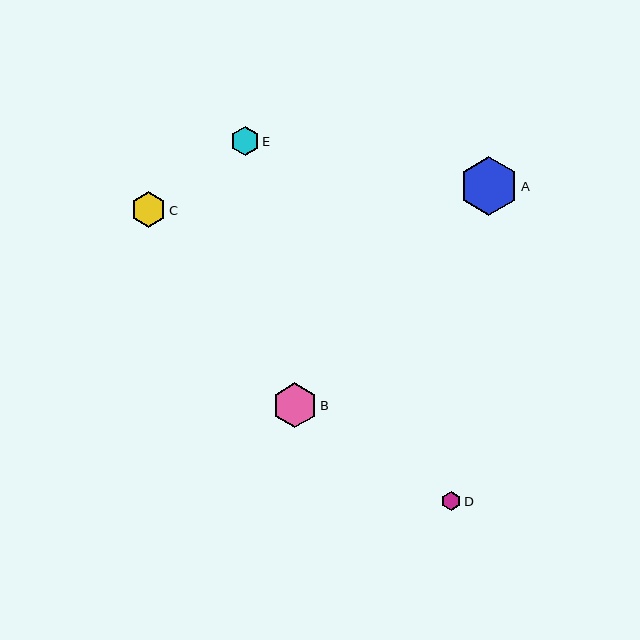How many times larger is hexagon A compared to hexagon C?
Hexagon A is approximately 1.7 times the size of hexagon C.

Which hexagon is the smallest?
Hexagon D is the smallest with a size of approximately 19 pixels.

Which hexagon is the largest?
Hexagon A is the largest with a size of approximately 59 pixels.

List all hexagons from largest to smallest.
From largest to smallest: A, B, C, E, D.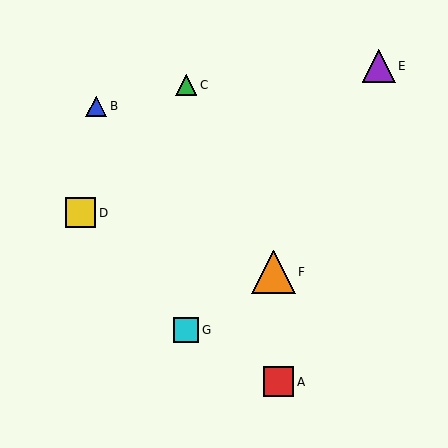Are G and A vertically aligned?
No, G is at x≈186 and A is at x≈279.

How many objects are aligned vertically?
2 objects (C, G) are aligned vertically.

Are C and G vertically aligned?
Yes, both are at x≈186.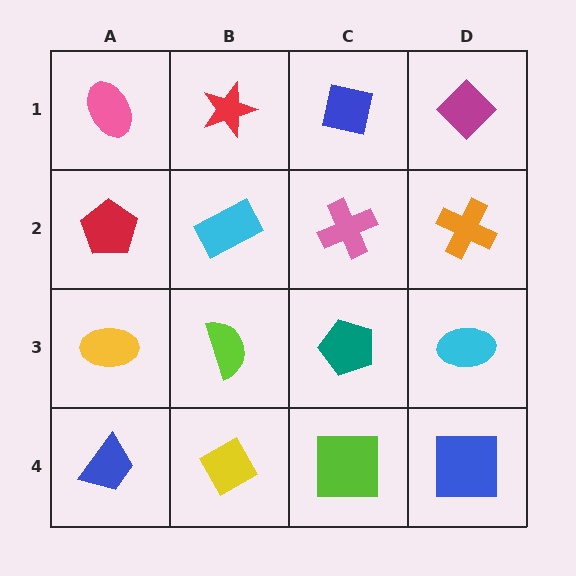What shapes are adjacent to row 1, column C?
A pink cross (row 2, column C), a red star (row 1, column B), a magenta diamond (row 1, column D).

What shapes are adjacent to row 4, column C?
A teal pentagon (row 3, column C), a yellow diamond (row 4, column B), a blue square (row 4, column D).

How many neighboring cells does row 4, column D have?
2.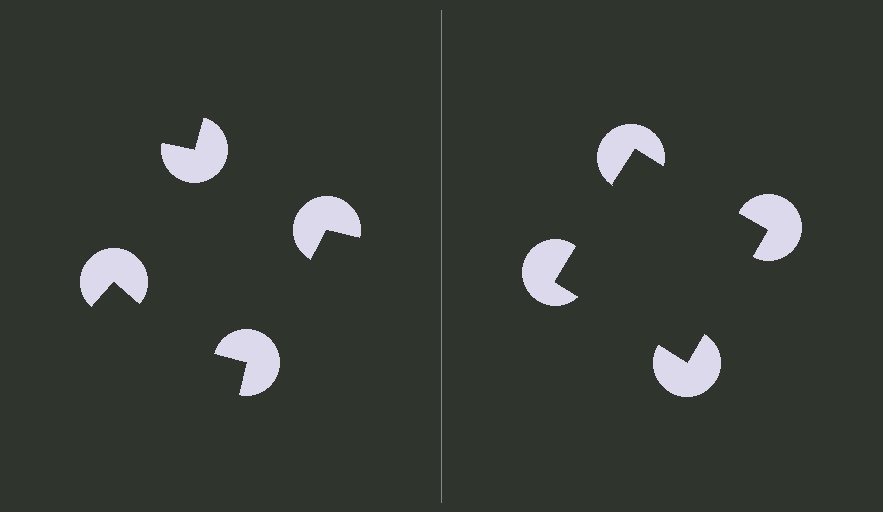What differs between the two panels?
The pac-man discs are positioned identically on both sides; only the wedge orientations differ. On the right they align to a square; on the left they are misaligned.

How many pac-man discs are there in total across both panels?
8 — 4 on each side.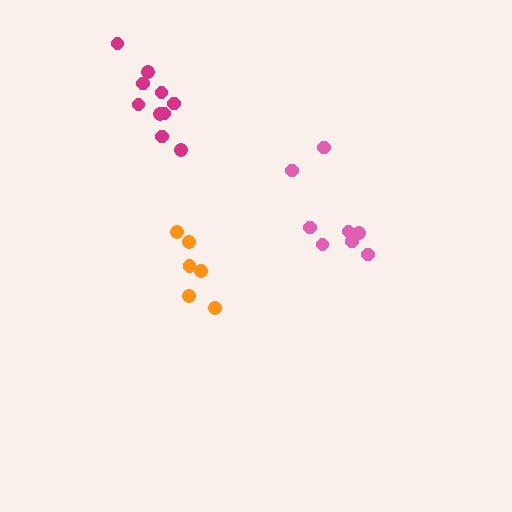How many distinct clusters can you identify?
There are 3 distinct clusters.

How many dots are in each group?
Group 1: 8 dots, Group 2: 6 dots, Group 3: 10 dots (24 total).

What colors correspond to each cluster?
The clusters are colored: pink, orange, magenta.